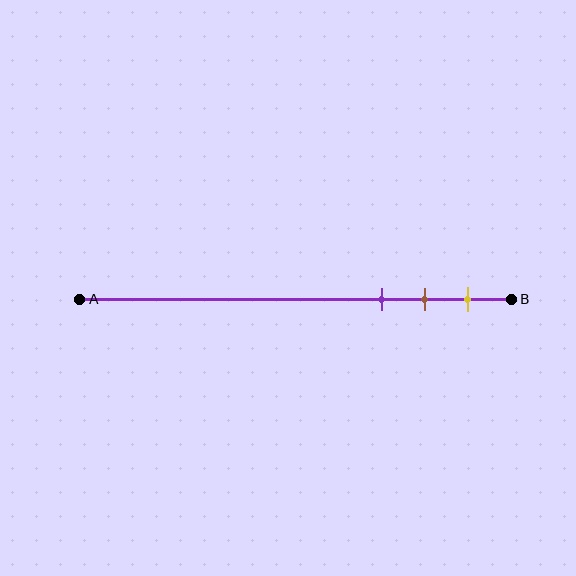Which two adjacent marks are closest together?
The brown and yellow marks are the closest adjacent pair.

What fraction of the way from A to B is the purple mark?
The purple mark is approximately 70% (0.7) of the way from A to B.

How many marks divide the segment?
There are 3 marks dividing the segment.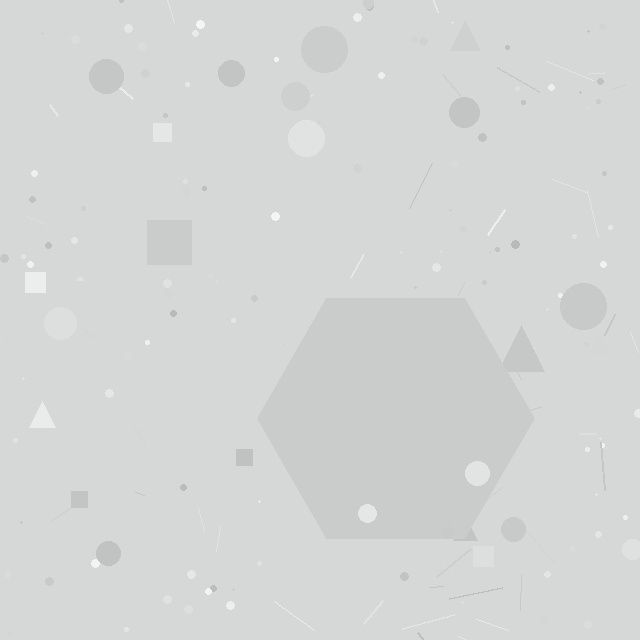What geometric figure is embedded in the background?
A hexagon is embedded in the background.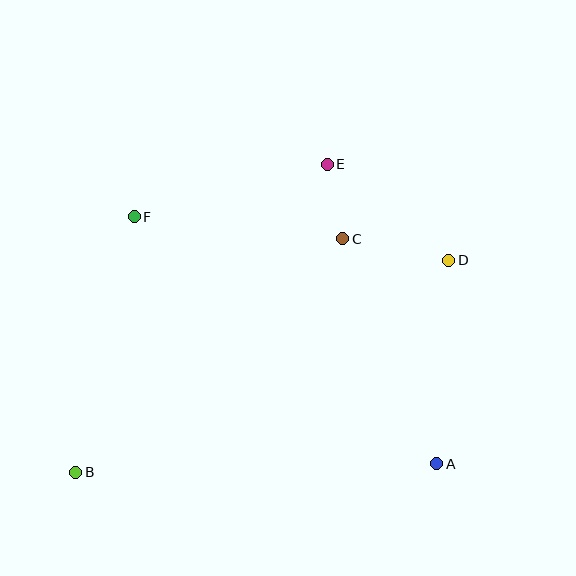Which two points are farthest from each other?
Points B and D are farthest from each other.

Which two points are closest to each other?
Points C and E are closest to each other.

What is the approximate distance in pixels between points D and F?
The distance between D and F is approximately 318 pixels.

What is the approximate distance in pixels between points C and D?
The distance between C and D is approximately 108 pixels.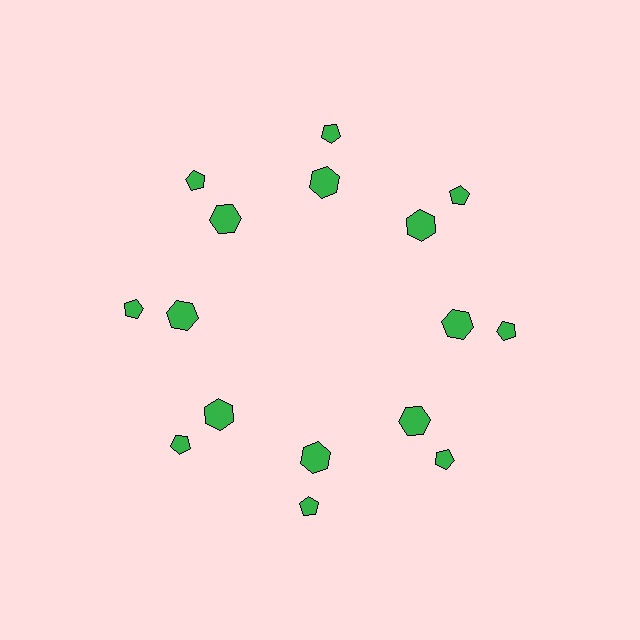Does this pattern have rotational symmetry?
Yes, this pattern has 8-fold rotational symmetry. It looks the same after rotating 45 degrees around the center.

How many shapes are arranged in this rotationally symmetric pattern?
There are 16 shapes, arranged in 8 groups of 2.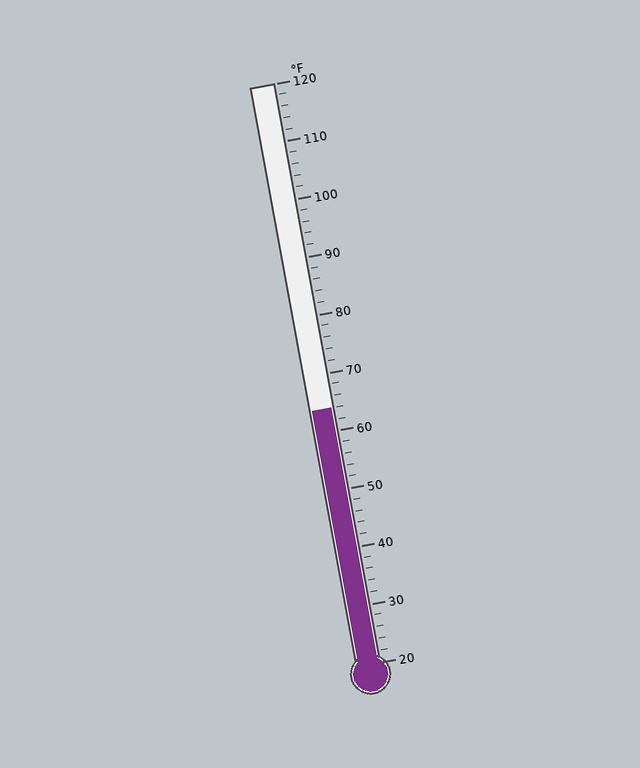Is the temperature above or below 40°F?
The temperature is above 40°F.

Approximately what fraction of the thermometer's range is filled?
The thermometer is filled to approximately 45% of its range.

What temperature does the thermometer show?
The thermometer shows approximately 64°F.